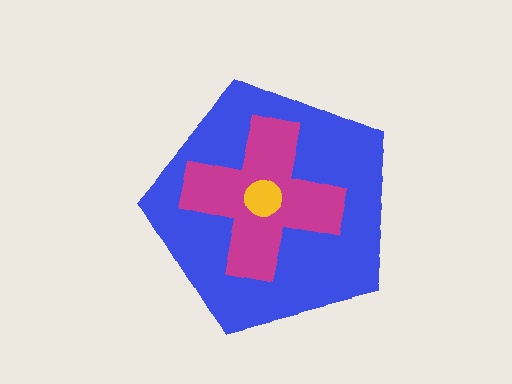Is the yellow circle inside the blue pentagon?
Yes.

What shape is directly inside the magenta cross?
The yellow circle.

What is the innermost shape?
The yellow circle.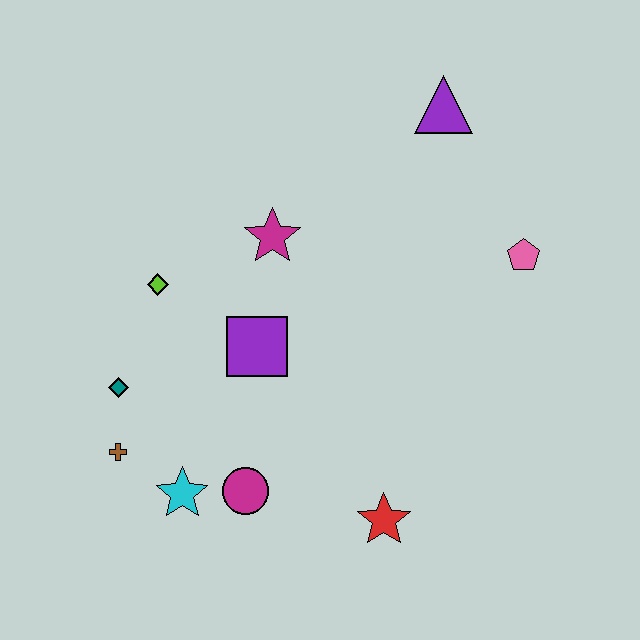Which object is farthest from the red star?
The purple triangle is farthest from the red star.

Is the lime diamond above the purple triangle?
No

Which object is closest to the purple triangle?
The pink pentagon is closest to the purple triangle.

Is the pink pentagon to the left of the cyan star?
No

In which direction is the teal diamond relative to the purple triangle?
The teal diamond is to the left of the purple triangle.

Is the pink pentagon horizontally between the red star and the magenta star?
No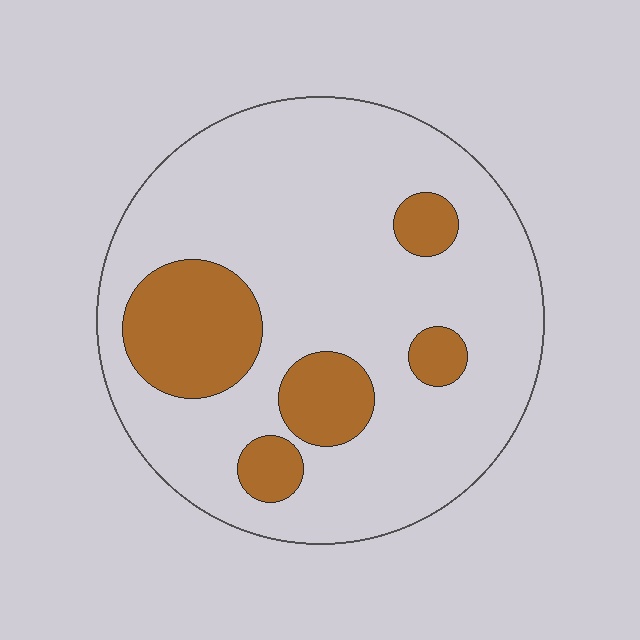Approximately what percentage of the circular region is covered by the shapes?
Approximately 20%.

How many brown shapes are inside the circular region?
5.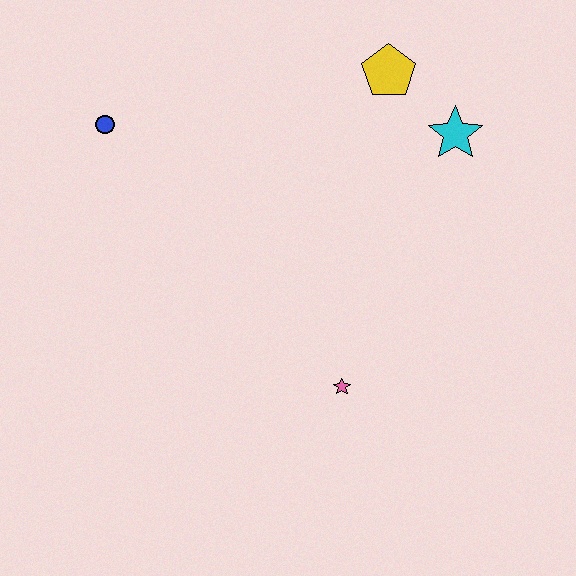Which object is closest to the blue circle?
The yellow pentagon is closest to the blue circle.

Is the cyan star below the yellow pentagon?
Yes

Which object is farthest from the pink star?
The blue circle is farthest from the pink star.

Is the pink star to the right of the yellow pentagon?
No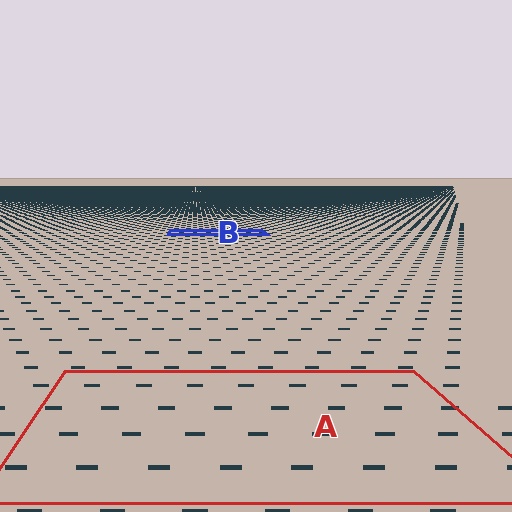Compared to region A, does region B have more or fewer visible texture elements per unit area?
Region B has more texture elements per unit area — they are packed more densely because it is farther away.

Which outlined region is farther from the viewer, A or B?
Region B is farther from the viewer — the texture elements inside it appear smaller and more densely packed.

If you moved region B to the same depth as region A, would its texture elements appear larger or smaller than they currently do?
They would appear larger. At a closer depth, the same texture elements are projected at a bigger on-screen size.